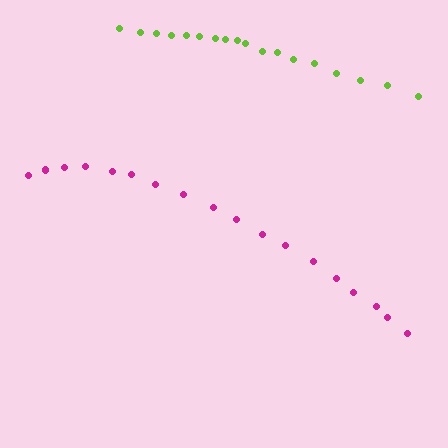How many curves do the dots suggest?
There are 2 distinct paths.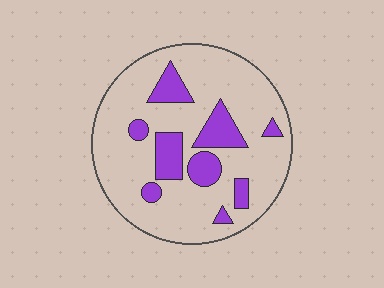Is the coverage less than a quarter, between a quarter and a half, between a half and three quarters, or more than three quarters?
Less than a quarter.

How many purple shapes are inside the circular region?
9.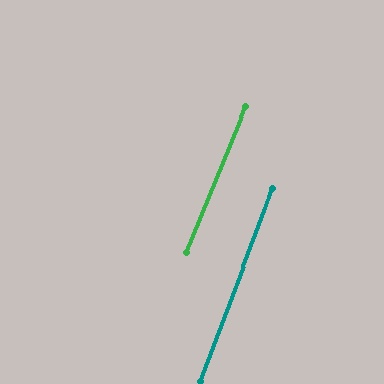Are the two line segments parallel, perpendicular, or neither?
Parallel — their directions differ by only 1.7°.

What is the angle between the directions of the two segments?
Approximately 2 degrees.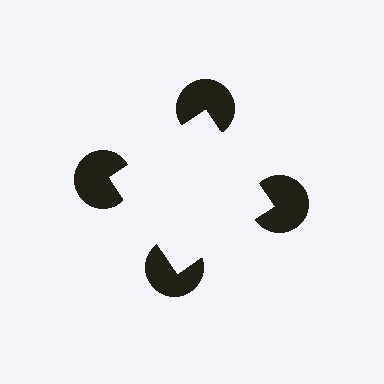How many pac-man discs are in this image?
There are 4 — one at each vertex of the illusory square.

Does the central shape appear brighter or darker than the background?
It typically appears slightly brighter than the background, even though no actual brightness change is drawn.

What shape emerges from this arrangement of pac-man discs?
An illusory square — its edges are inferred from the aligned wedge cuts in the pac-man discs, not physically drawn.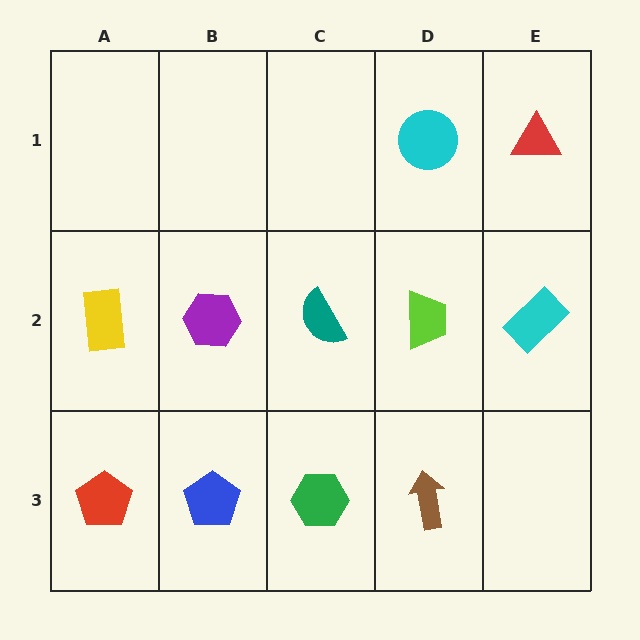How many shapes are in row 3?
4 shapes.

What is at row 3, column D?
A brown arrow.